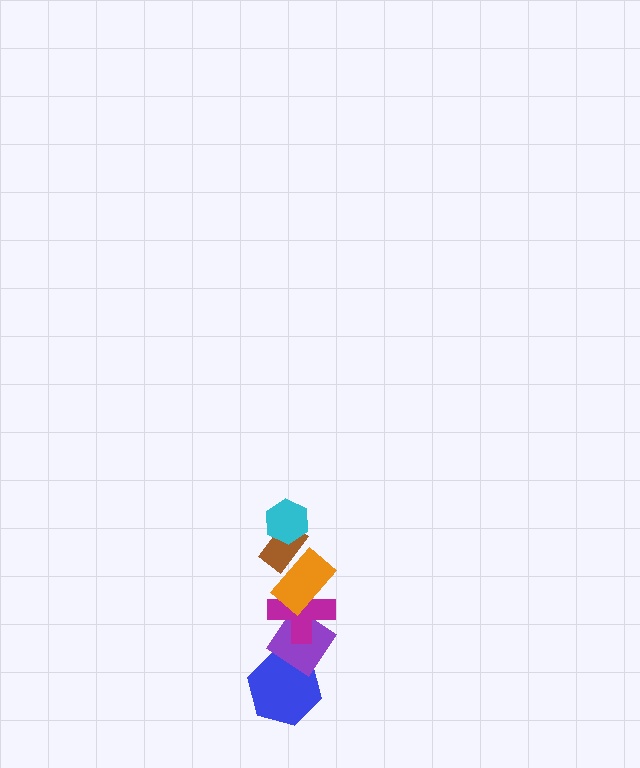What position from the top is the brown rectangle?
The brown rectangle is 2nd from the top.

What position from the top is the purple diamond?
The purple diamond is 5th from the top.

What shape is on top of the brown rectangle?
The cyan hexagon is on top of the brown rectangle.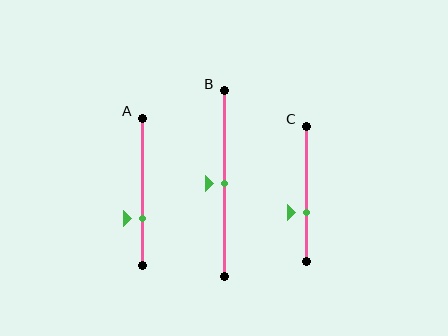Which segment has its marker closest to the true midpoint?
Segment B has its marker closest to the true midpoint.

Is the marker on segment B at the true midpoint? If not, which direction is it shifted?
Yes, the marker on segment B is at the true midpoint.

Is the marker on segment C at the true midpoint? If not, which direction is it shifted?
No, the marker on segment C is shifted downward by about 14% of the segment length.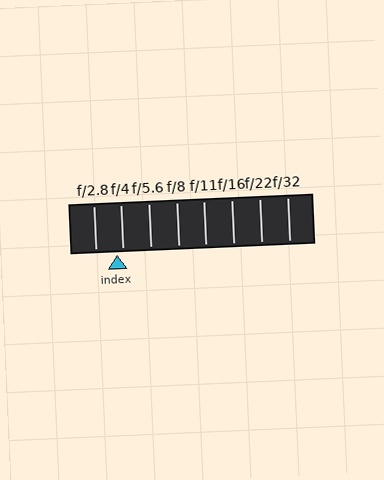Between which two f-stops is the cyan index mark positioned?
The index mark is between f/2.8 and f/4.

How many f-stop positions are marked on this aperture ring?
There are 8 f-stop positions marked.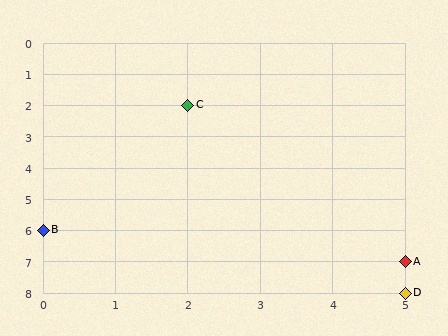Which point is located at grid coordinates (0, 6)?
Point B is at (0, 6).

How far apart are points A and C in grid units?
Points A and C are 3 columns and 5 rows apart (about 5.8 grid units diagonally).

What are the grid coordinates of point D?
Point D is at grid coordinates (5, 8).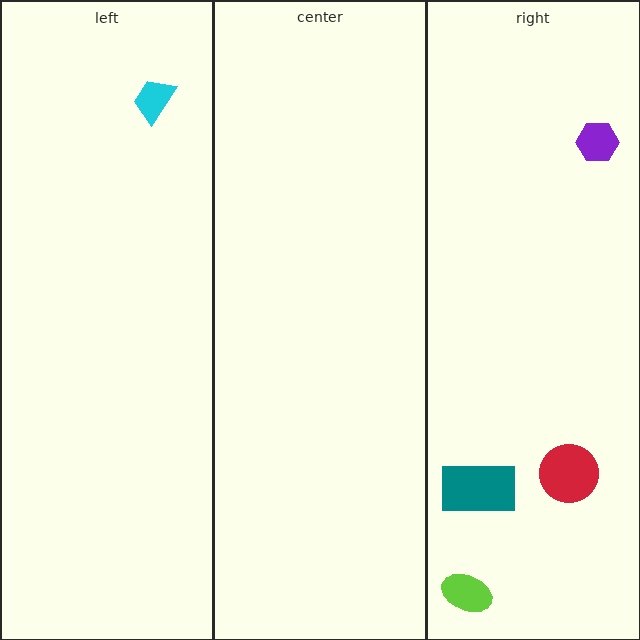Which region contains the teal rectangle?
The right region.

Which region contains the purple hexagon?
The right region.